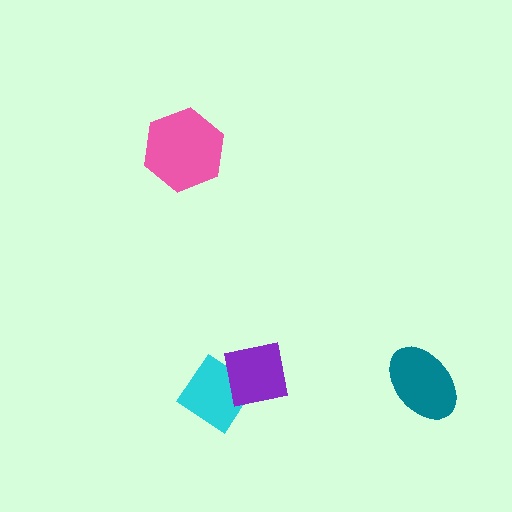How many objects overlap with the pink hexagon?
0 objects overlap with the pink hexagon.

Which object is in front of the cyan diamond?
The purple square is in front of the cyan diamond.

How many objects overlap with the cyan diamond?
1 object overlaps with the cyan diamond.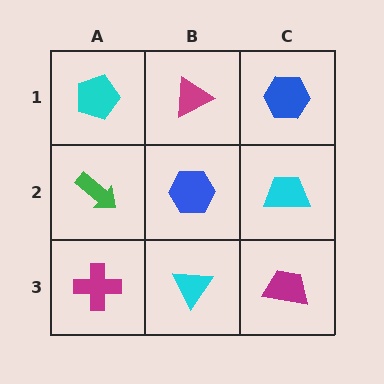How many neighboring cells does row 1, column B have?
3.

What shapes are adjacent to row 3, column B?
A blue hexagon (row 2, column B), a magenta cross (row 3, column A), a magenta trapezoid (row 3, column C).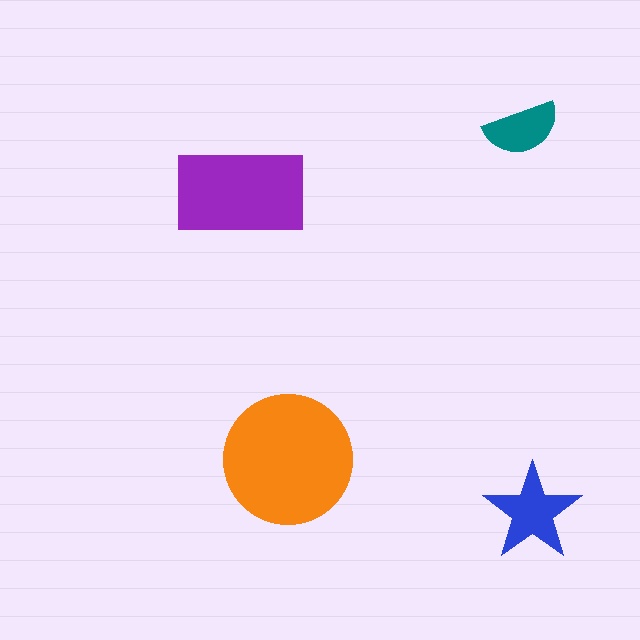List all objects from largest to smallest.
The orange circle, the purple rectangle, the blue star, the teal semicircle.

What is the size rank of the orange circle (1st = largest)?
1st.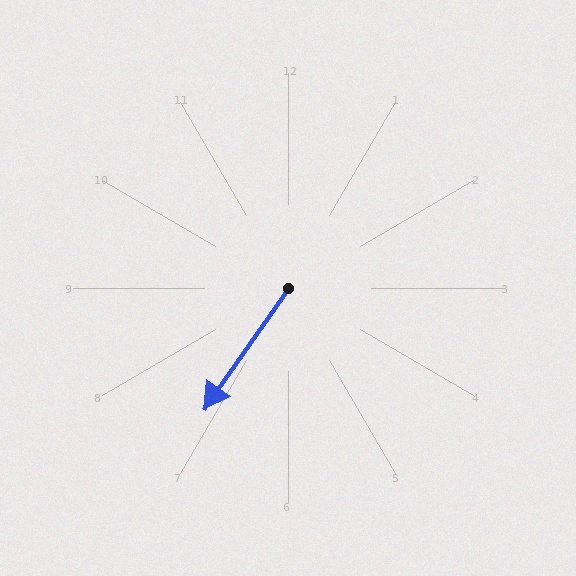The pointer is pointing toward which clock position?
Roughly 7 o'clock.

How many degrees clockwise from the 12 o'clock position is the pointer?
Approximately 215 degrees.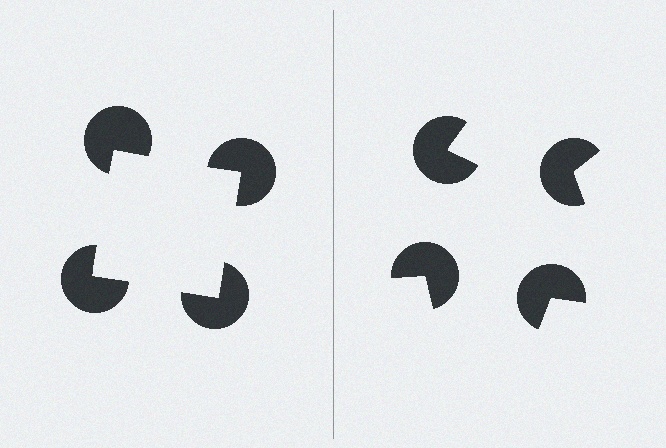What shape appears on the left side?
An illusory square.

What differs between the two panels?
The pac-man discs are positioned identically on both sides; only the wedge orientations differ. On the left they align to a square; on the right they are misaligned.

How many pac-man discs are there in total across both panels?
8 — 4 on each side.